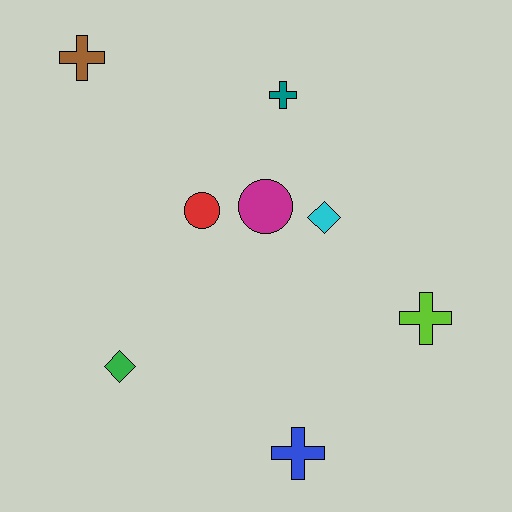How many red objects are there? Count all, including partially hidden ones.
There is 1 red object.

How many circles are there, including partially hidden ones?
There are 2 circles.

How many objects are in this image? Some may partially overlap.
There are 8 objects.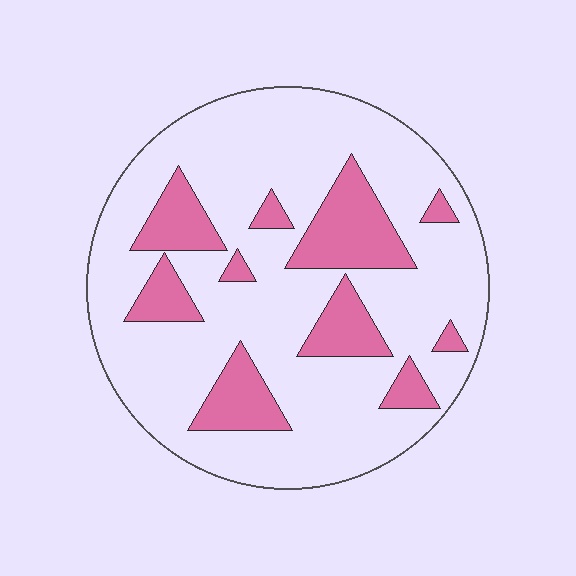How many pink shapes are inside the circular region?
10.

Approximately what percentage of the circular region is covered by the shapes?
Approximately 20%.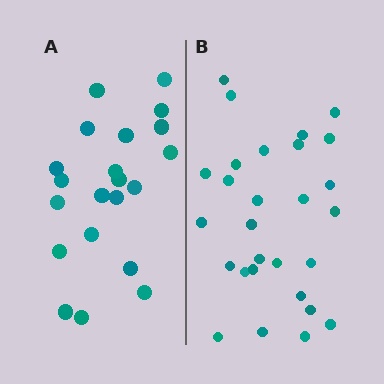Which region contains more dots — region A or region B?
Region B (the right region) has more dots.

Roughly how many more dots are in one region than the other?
Region B has roughly 8 or so more dots than region A.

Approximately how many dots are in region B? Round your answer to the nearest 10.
About 30 dots. (The exact count is 28, which rounds to 30.)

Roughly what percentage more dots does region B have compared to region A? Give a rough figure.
About 35% more.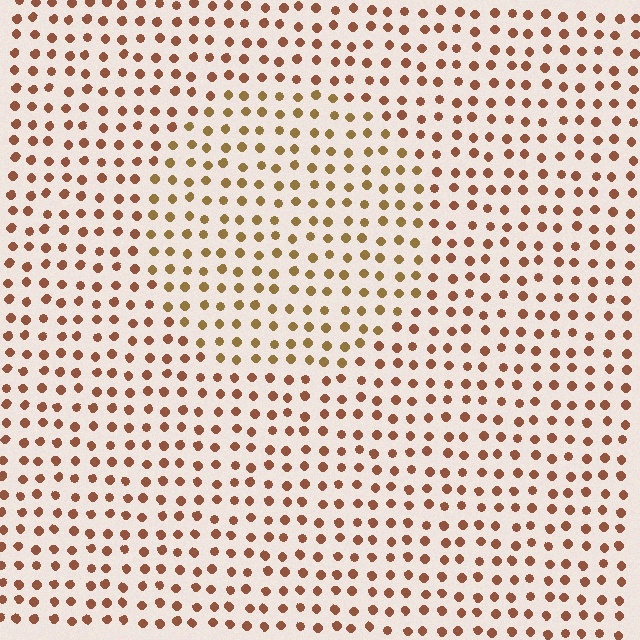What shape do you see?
I see a circle.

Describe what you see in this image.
The image is filled with small brown elements in a uniform arrangement. A circle-shaped region is visible where the elements are tinted to a slightly different hue, forming a subtle color boundary.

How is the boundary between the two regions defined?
The boundary is defined purely by a slight shift in hue (about 25 degrees). Spacing, size, and orientation are identical on both sides.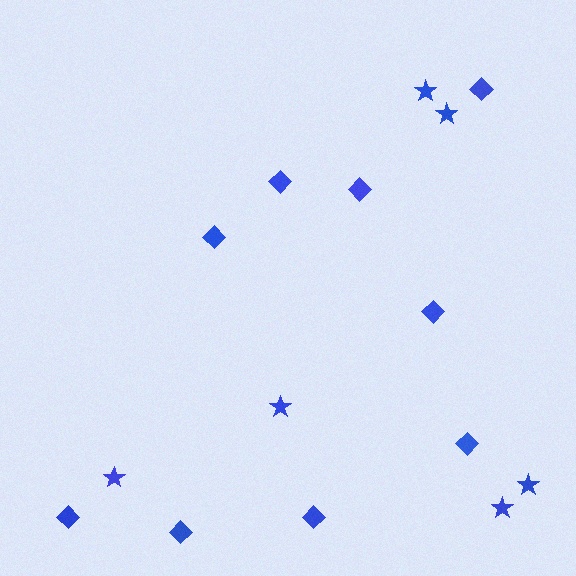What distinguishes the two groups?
There are 2 groups: one group of stars (6) and one group of diamonds (9).